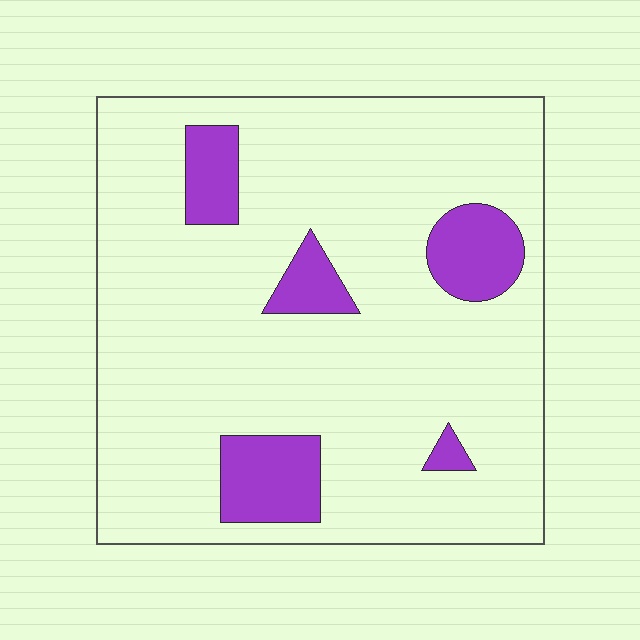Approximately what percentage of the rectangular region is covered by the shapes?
Approximately 15%.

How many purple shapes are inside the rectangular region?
5.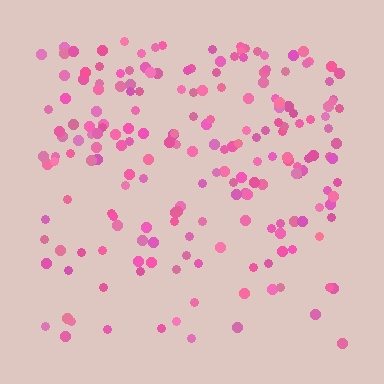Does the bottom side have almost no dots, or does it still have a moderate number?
Still a moderate number, just noticeably fewer than the top.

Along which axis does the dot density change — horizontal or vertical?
Vertical.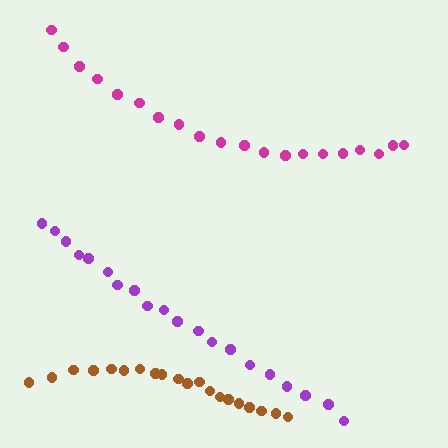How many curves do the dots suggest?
There are 3 distinct paths.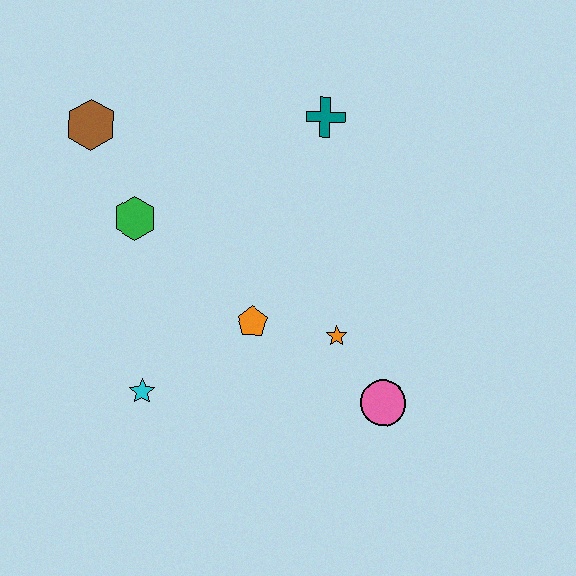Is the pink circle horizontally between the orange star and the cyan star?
No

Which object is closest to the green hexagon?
The brown hexagon is closest to the green hexagon.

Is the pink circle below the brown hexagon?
Yes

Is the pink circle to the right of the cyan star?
Yes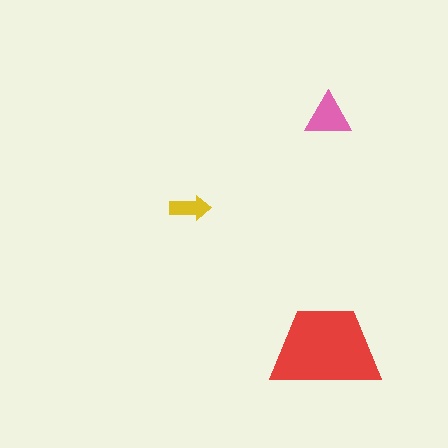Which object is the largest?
The red trapezoid.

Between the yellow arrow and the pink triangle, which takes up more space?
The pink triangle.